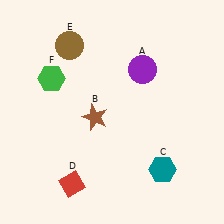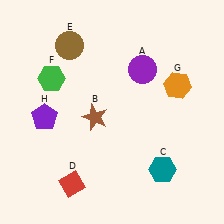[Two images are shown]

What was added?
An orange hexagon (G), a purple pentagon (H) were added in Image 2.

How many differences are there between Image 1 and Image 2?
There are 2 differences between the two images.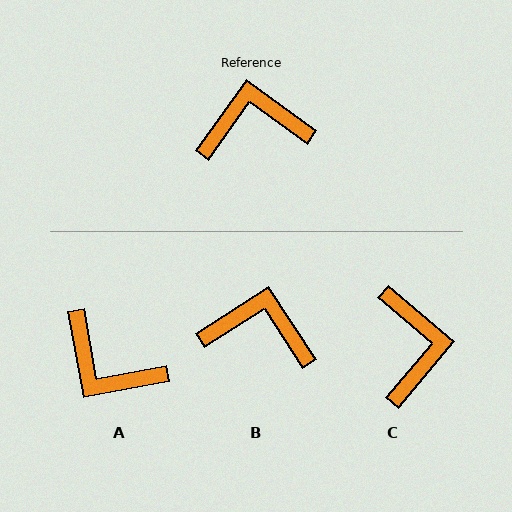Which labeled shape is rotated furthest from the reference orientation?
A, about 136 degrees away.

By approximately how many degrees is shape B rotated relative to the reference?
Approximately 21 degrees clockwise.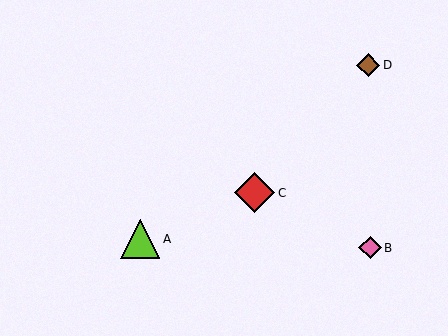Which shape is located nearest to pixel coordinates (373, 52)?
The brown diamond (labeled D) at (368, 65) is nearest to that location.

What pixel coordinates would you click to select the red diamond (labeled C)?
Click at (255, 193) to select the red diamond C.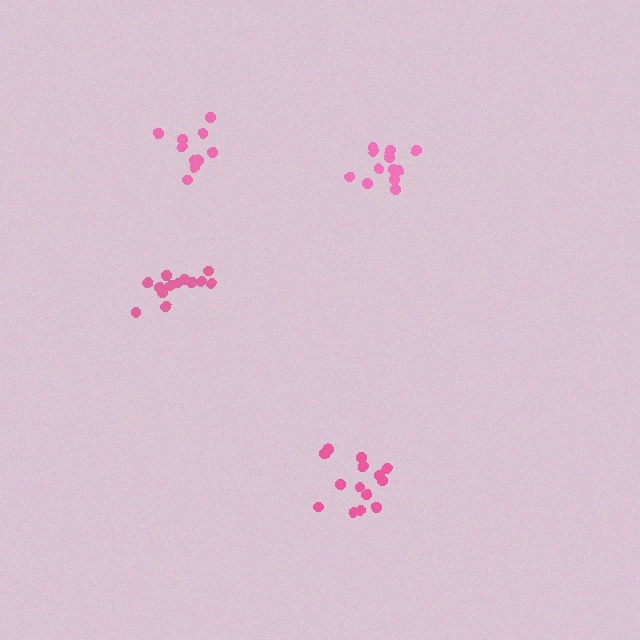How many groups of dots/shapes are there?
There are 4 groups.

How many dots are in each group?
Group 1: 14 dots, Group 2: 12 dots, Group 3: 10 dots, Group 4: 14 dots (50 total).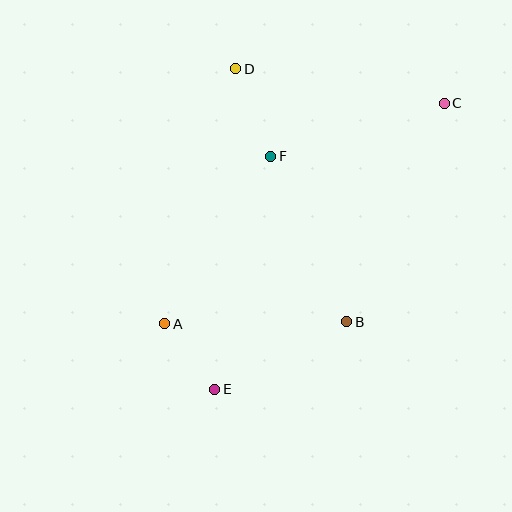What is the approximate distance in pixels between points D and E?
The distance between D and E is approximately 321 pixels.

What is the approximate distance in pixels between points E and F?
The distance between E and F is approximately 240 pixels.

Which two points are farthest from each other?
Points C and E are farthest from each other.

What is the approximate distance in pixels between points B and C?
The distance between B and C is approximately 240 pixels.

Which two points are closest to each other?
Points A and E are closest to each other.